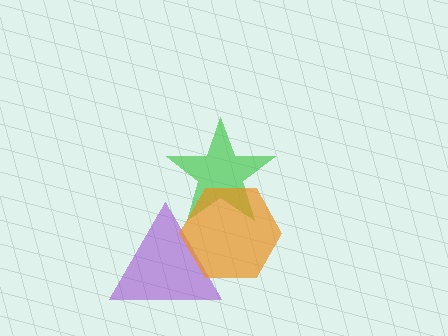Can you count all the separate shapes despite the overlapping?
Yes, there are 3 separate shapes.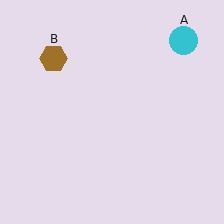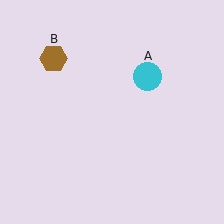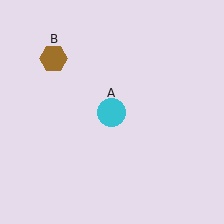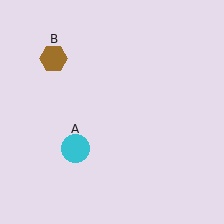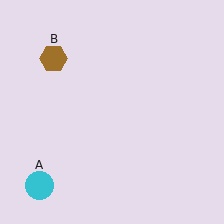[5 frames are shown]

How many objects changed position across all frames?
1 object changed position: cyan circle (object A).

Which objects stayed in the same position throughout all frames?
Brown hexagon (object B) remained stationary.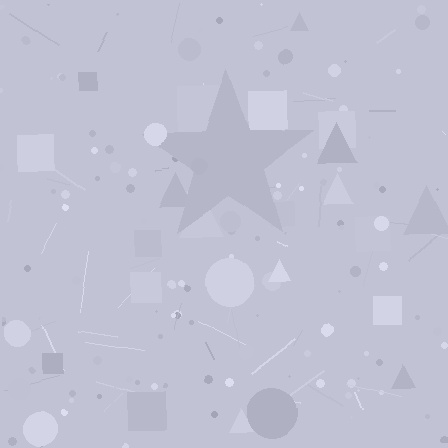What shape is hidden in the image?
A star is hidden in the image.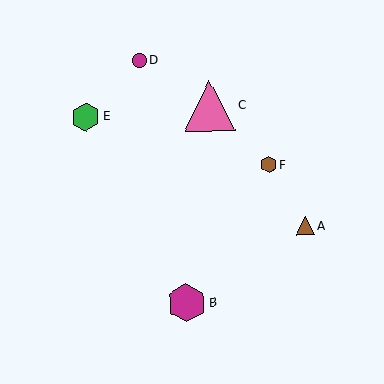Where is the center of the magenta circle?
The center of the magenta circle is at (139, 60).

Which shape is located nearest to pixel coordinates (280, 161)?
The brown hexagon (labeled F) at (269, 165) is nearest to that location.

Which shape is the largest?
The pink triangle (labeled C) is the largest.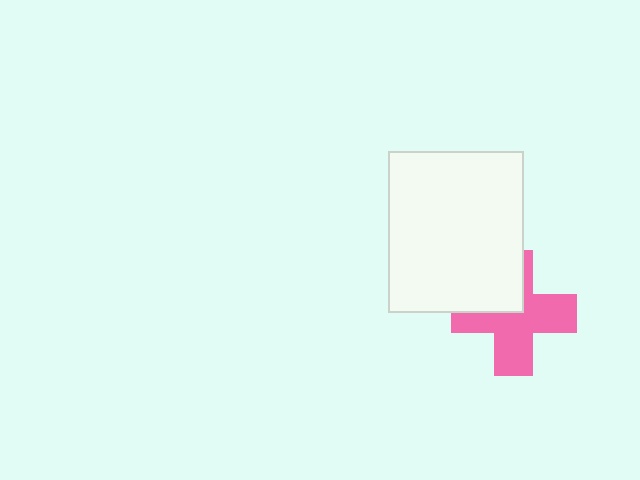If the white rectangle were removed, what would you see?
You would see the complete pink cross.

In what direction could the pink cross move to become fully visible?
The pink cross could move toward the lower-right. That would shift it out from behind the white rectangle entirely.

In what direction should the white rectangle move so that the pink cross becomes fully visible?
The white rectangle should move toward the upper-left. That is the shortest direction to clear the overlap and leave the pink cross fully visible.